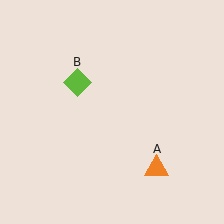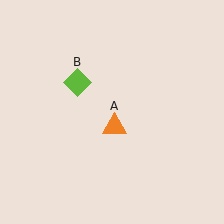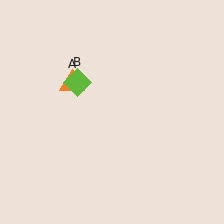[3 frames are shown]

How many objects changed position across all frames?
1 object changed position: orange triangle (object A).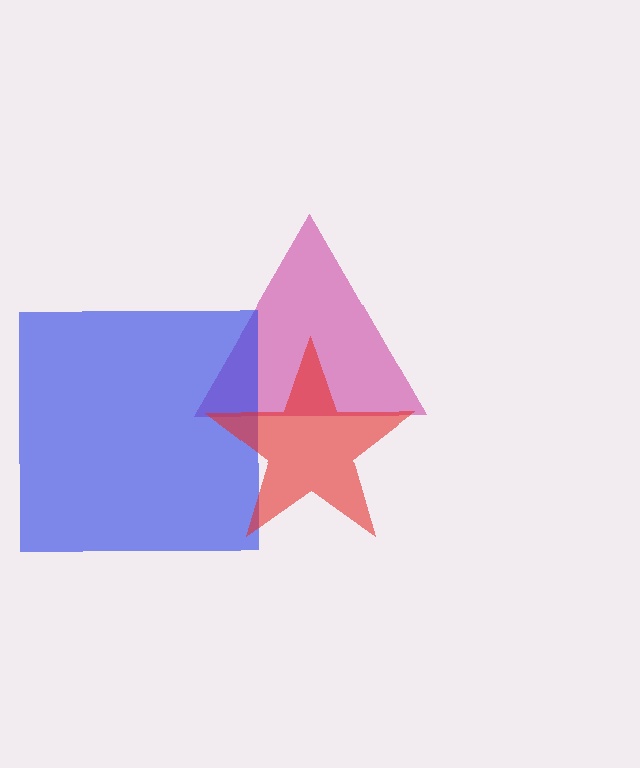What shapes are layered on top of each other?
The layered shapes are: a magenta triangle, a blue square, a red star.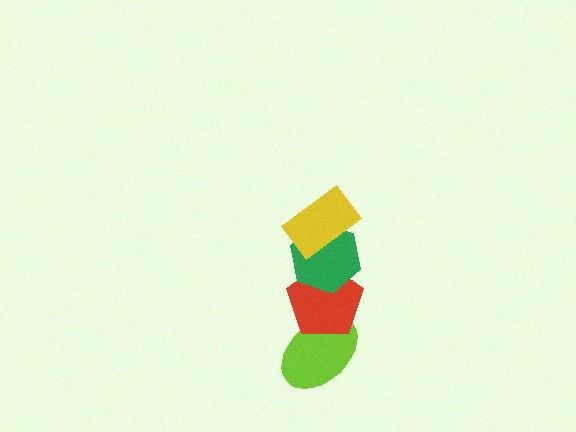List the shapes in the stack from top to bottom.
From top to bottom: the yellow rectangle, the green hexagon, the red pentagon, the lime ellipse.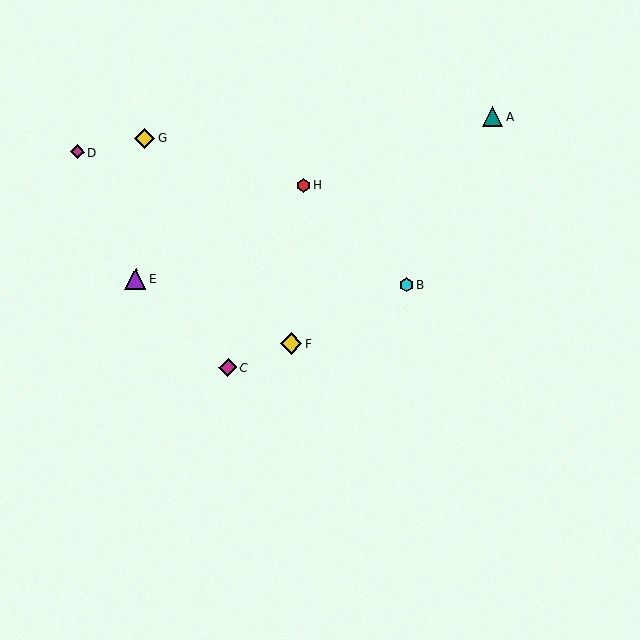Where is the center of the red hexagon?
The center of the red hexagon is at (304, 185).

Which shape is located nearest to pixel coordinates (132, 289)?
The purple triangle (labeled E) at (136, 279) is nearest to that location.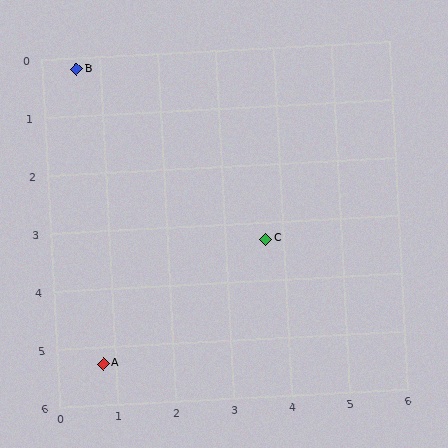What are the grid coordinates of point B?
Point B is at approximately (0.6, 0.2).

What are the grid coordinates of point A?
Point A is at approximately (0.8, 5.3).